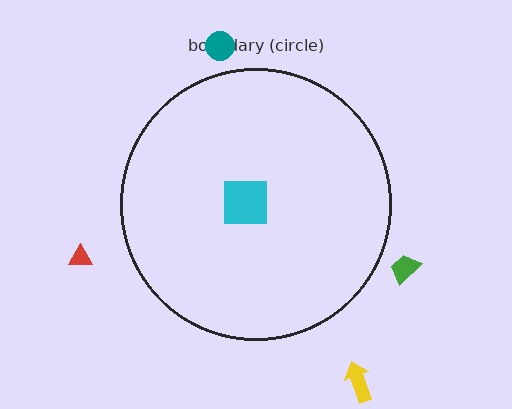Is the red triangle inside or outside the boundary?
Outside.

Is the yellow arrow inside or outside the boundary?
Outside.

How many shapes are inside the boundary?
1 inside, 4 outside.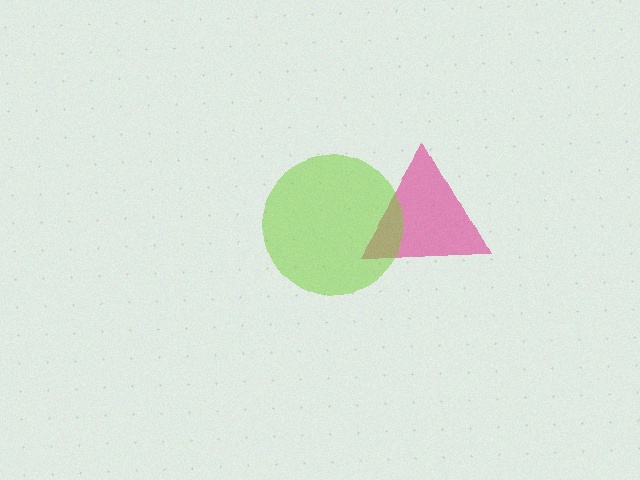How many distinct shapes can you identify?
There are 2 distinct shapes: a pink triangle, a lime circle.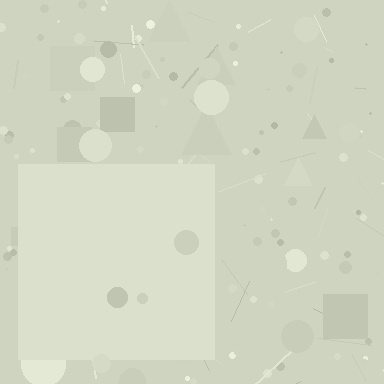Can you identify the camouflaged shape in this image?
The camouflaged shape is a square.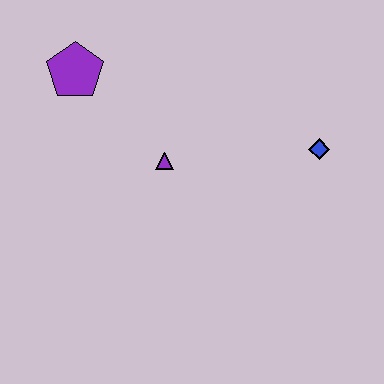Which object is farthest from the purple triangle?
The blue diamond is farthest from the purple triangle.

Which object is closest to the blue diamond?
The purple triangle is closest to the blue diamond.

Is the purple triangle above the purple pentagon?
No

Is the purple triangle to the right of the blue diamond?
No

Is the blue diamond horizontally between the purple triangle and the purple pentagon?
No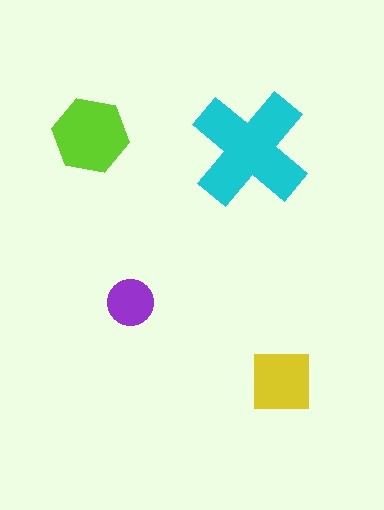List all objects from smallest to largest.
The purple circle, the yellow square, the lime hexagon, the cyan cross.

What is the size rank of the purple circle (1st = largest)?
4th.